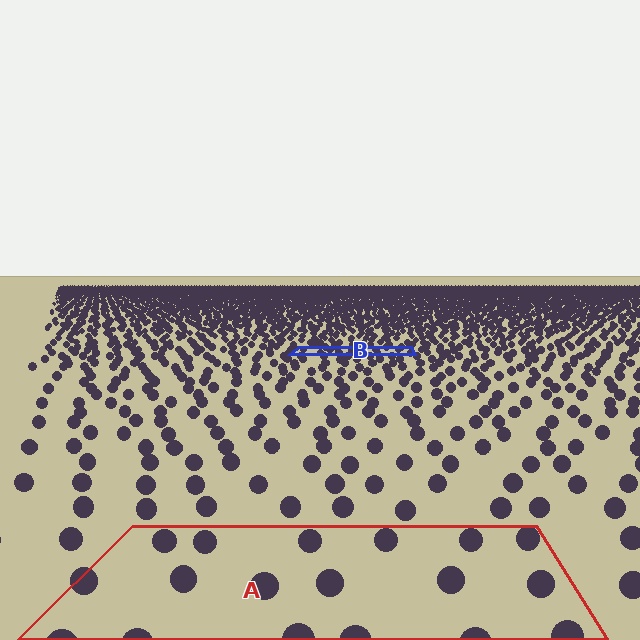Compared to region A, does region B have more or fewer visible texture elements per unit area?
Region B has more texture elements per unit area — they are packed more densely because it is farther away.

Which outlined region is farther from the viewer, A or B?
Region B is farther from the viewer — the texture elements inside it appear smaller and more densely packed.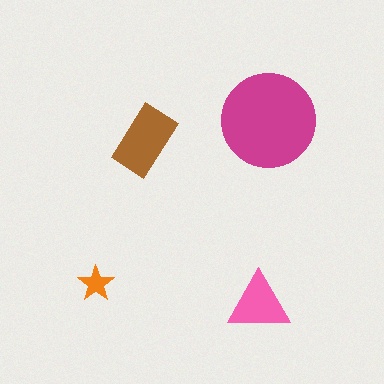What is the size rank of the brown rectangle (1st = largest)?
2nd.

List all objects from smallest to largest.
The orange star, the pink triangle, the brown rectangle, the magenta circle.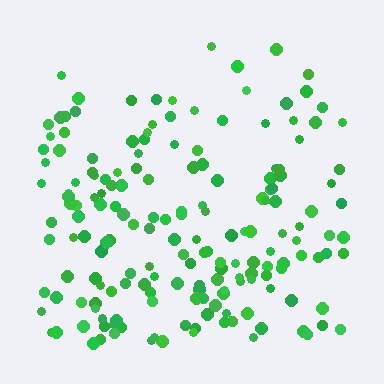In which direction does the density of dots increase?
From top to bottom, with the bottom side densest.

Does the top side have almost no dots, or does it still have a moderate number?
Still a moderate number, just noticeably fewer than the bottom.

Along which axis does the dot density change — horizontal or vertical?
Vertical.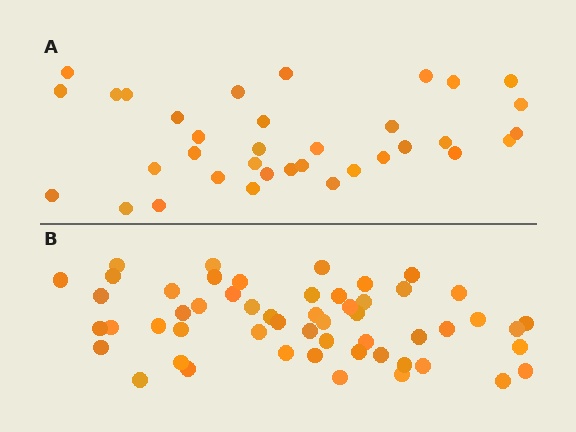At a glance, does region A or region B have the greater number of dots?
Region B (the bottom region) has more dots.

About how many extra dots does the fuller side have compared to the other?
Region B has approximately 20 more dots than region A.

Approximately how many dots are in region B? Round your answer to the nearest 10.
About 50 dots. (The exact count is 54, which rounds to 50.)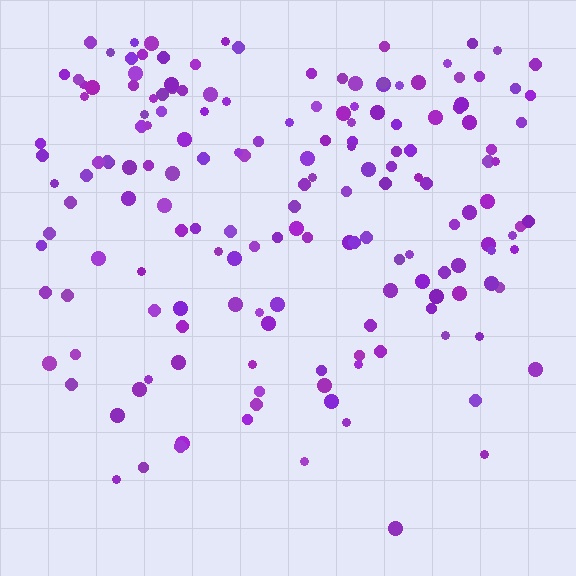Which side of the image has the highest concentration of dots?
The top.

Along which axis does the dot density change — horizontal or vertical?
Vertical.